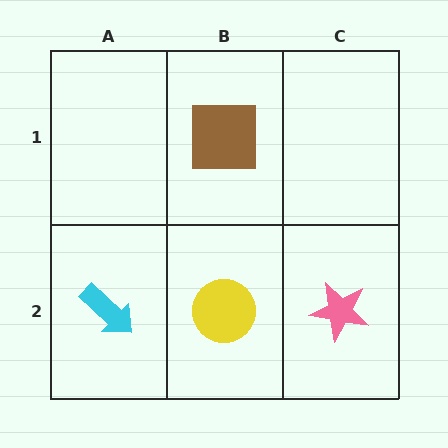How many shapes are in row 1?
1 shape.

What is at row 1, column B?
A brown square.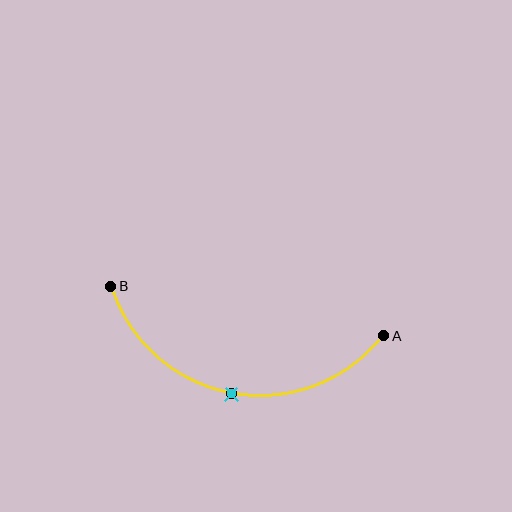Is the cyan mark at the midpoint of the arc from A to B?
Yes. The cyan mark lies on the arc at equal arc-length from both A and B — it is the arc midpoint.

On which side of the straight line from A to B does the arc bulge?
The arc bulges below the straight line connecting A and B.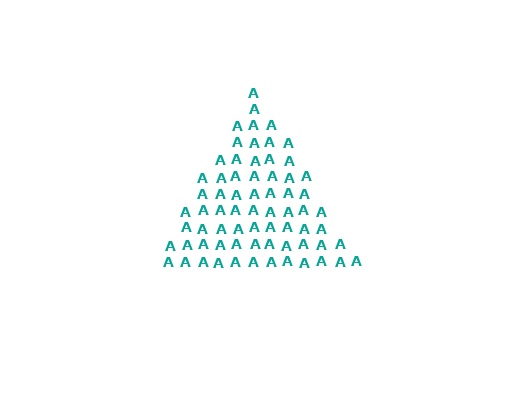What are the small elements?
The small elements are letter A's.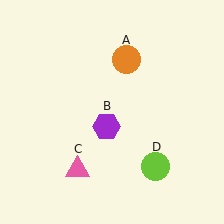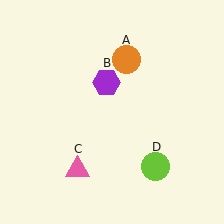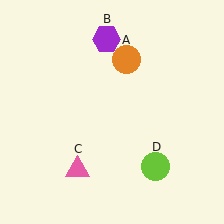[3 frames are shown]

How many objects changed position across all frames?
1 object changed position: purple hexagon (object B).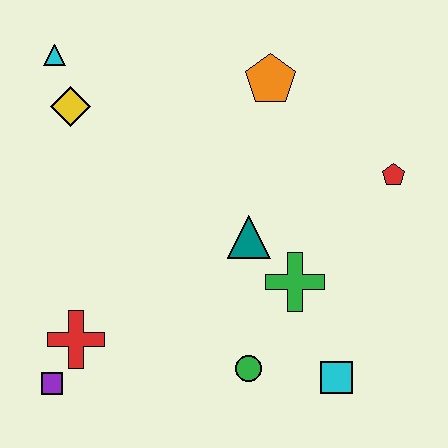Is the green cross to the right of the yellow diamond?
Yes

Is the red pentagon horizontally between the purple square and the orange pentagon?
No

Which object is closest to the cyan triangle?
The yellow diamond is closest to the cyan triangle.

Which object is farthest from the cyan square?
The cyan triangle is farthest from the cyan square.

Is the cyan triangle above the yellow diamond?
Yes